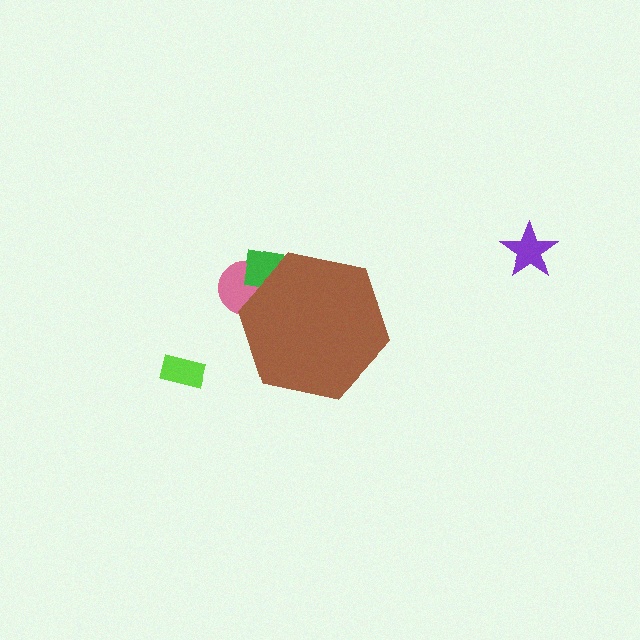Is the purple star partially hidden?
No, the purple star is fully visible.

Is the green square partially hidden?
Yes, the green square is partially hidden behind the brown hexagon.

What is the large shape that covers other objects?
A brown hexagon.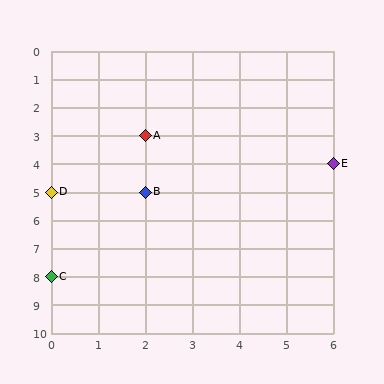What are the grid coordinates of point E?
Point E is at grid coordinates (6, 4).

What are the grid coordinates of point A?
Point A is at grid coordinates (2, 3).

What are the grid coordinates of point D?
Point D is at grid coordinates (0, 5).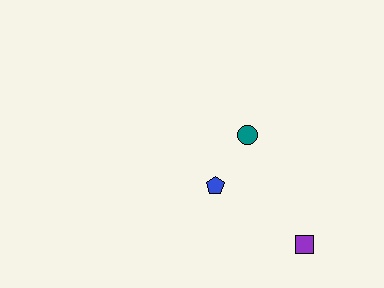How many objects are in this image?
There are 3 objects.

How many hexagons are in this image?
There are no hexagons.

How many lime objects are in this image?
There are no lime objects.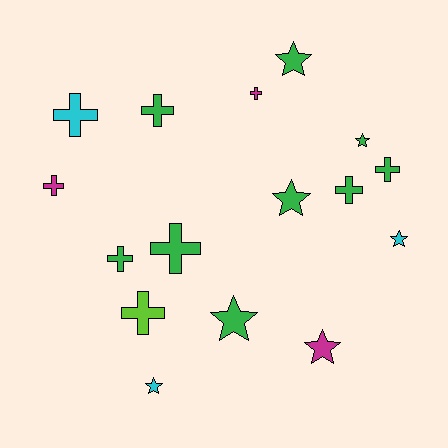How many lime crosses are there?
There is 1 lime cross.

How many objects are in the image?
There are 16 objects.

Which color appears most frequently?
Green, with 9 objects.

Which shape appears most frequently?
Cross, with 9 objects.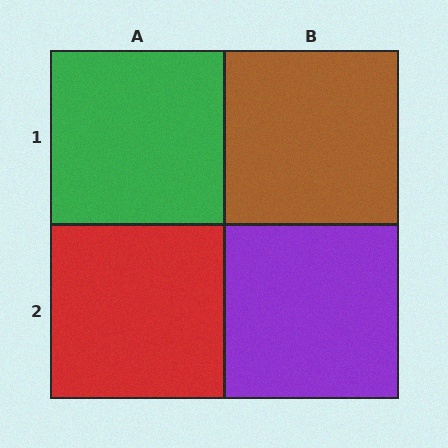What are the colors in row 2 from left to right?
Red, purple.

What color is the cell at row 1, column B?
Brown.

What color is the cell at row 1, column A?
Green.